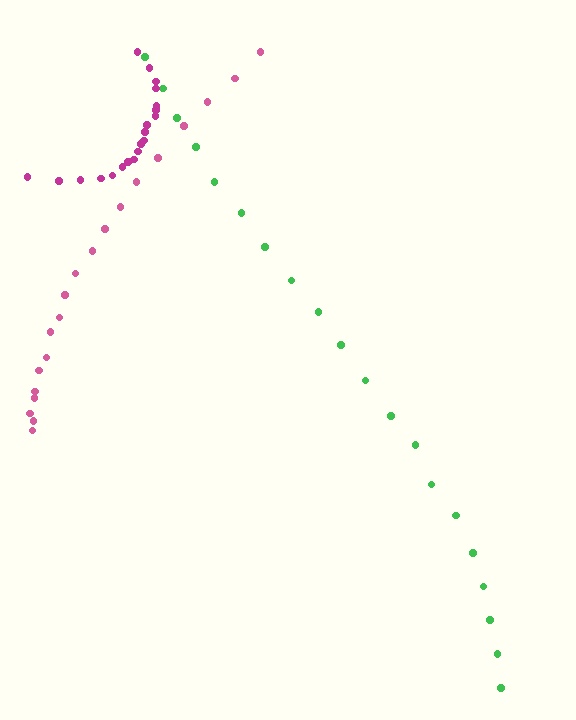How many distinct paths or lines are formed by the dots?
There are 3 distinct paths.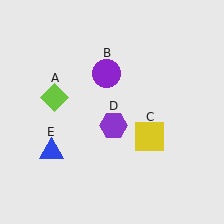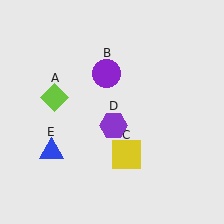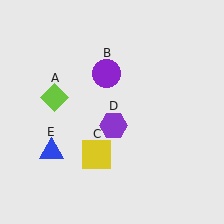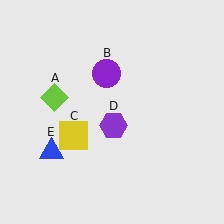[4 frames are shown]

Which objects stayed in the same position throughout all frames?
Lime diamond (object A) and purple circle (object B) and purple hexagon (object D) and blue triangle (object E) remained stationary.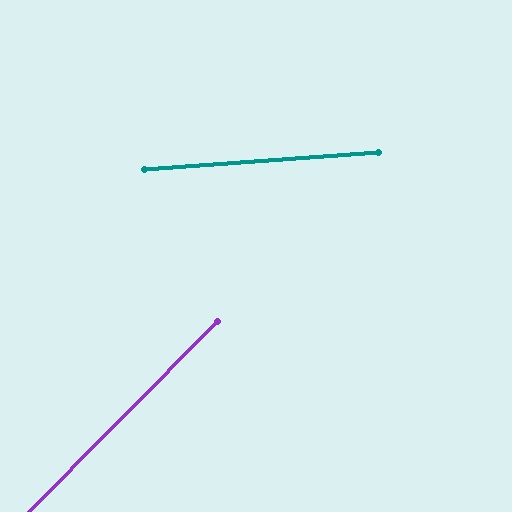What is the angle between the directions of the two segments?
Approximately 41 degrees.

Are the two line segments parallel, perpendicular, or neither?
Neither parallel nor perpendicular — they differ by about 41°.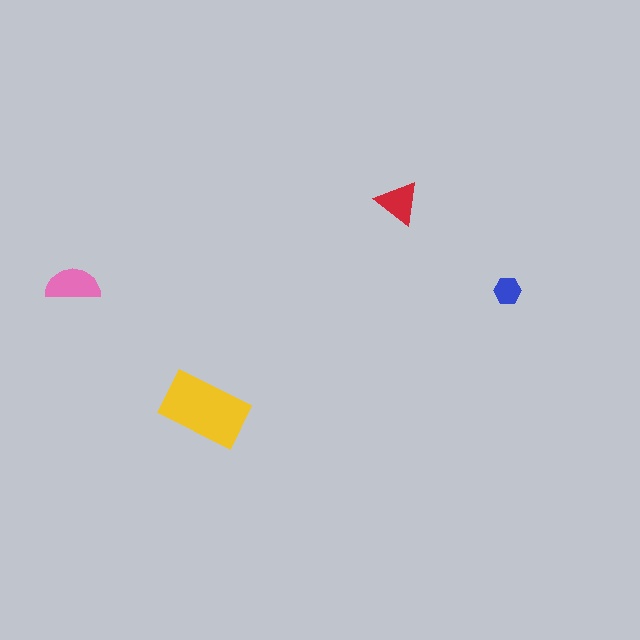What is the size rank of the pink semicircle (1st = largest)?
2nd.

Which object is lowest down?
The yellow rectangle is bottommost.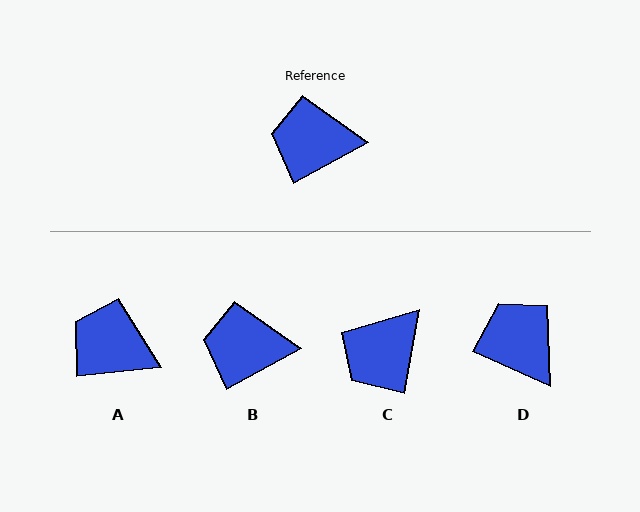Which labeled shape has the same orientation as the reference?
B.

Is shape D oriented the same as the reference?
No, it is off by about 53 degrees.